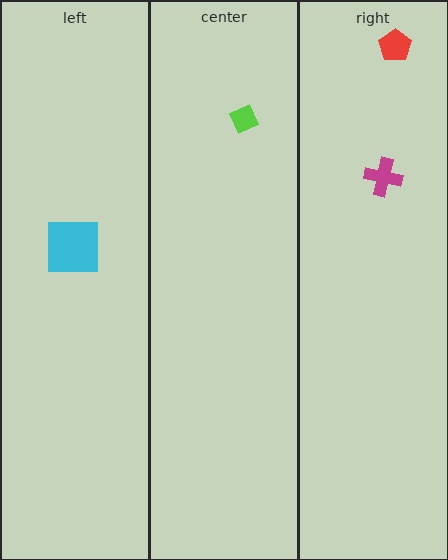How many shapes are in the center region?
1.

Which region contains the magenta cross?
The right region.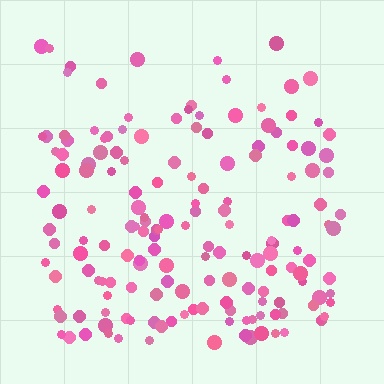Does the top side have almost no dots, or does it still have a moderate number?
Still a moderate number, just noticeably fewer than the bottom.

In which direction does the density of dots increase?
From top to bottom, with the bottom side densest.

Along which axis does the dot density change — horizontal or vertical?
Vertical.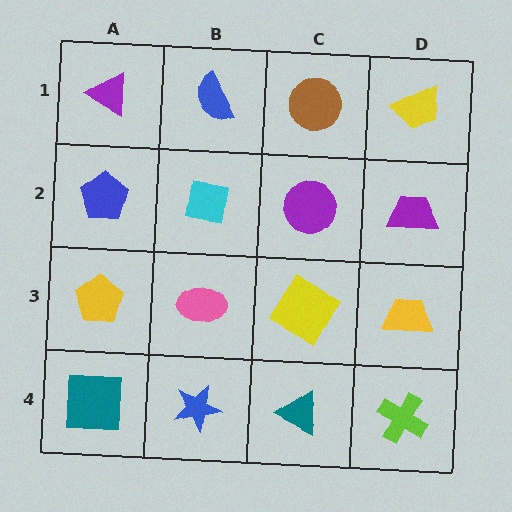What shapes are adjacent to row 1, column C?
A purple circle (row 2, column C), a blue semicircle (row 1, column B), a yellow trapezoid (row 1, column D).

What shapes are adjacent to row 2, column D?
A yellow trapezoid (row 1, column D), a yellow trapezoid (row 3, column D), a purple circle (row 2, column C).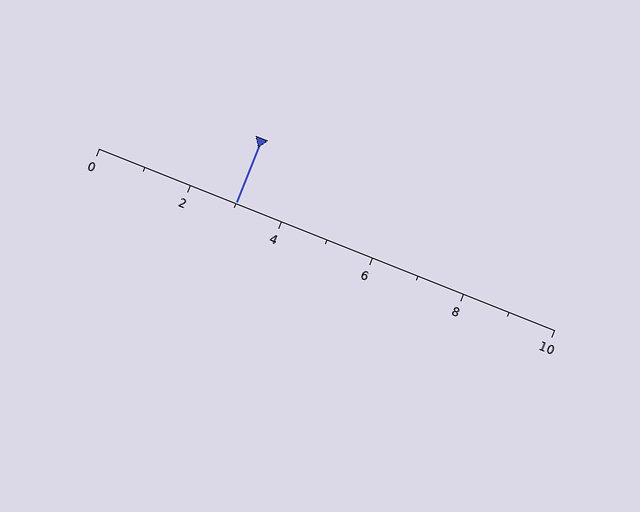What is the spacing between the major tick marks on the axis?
The major ticks are spaced 2 apart.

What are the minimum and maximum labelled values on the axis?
The axis runs from 0 to 10.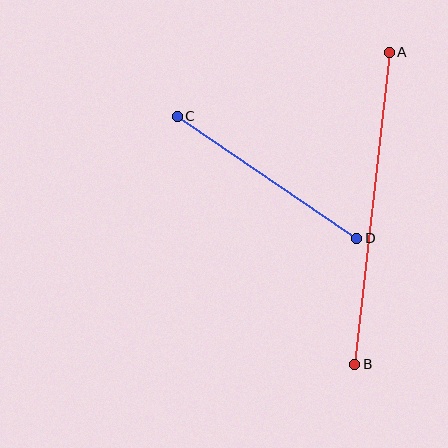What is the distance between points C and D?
The distance is approximately 217 pixels.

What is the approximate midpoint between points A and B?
The midpoint is at approximately (372, 208) pixels.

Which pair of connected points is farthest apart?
Points A and B are farthest apart.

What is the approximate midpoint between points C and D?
The midpoint is at approximately (267, 177) pixels.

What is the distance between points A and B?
The distance is approximately 314 pixels.